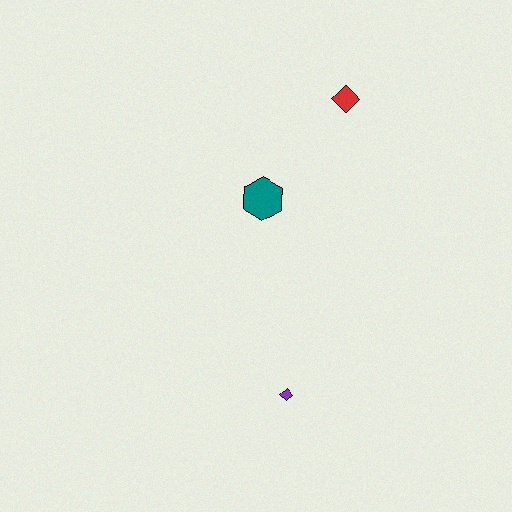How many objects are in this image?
There are 3 objects.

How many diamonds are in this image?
There are 2 diamonds.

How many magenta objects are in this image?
There are no magenta objects.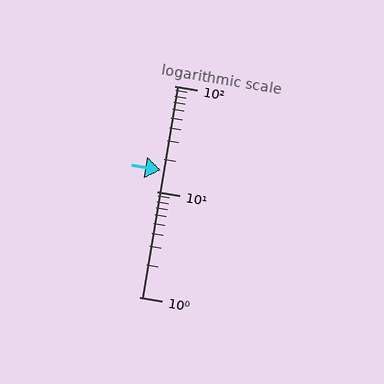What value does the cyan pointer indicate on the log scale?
The pointer indicates approximately 16.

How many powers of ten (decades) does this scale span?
The scale spans 2 decades, from 1 to 100.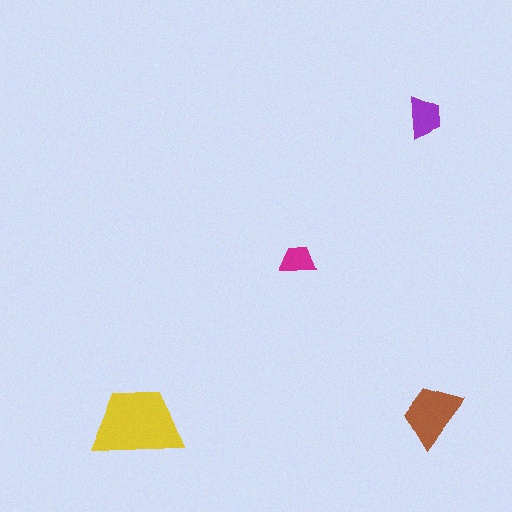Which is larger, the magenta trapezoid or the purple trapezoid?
The purple one.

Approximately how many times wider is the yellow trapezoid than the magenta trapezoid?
About 2.5 times wider.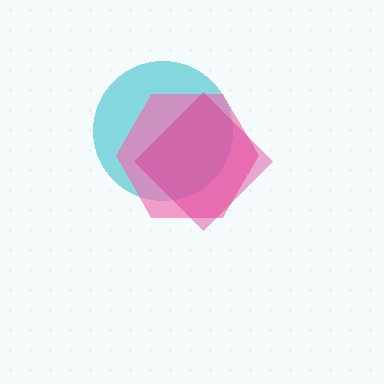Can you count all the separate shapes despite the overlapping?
Yes, there are 3 separate shapes.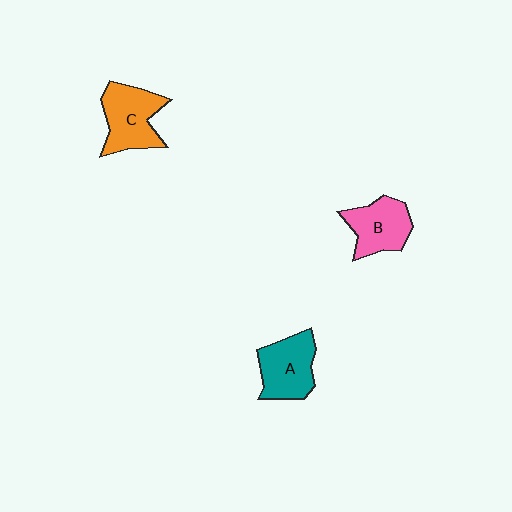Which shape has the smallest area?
Shape B (pink).